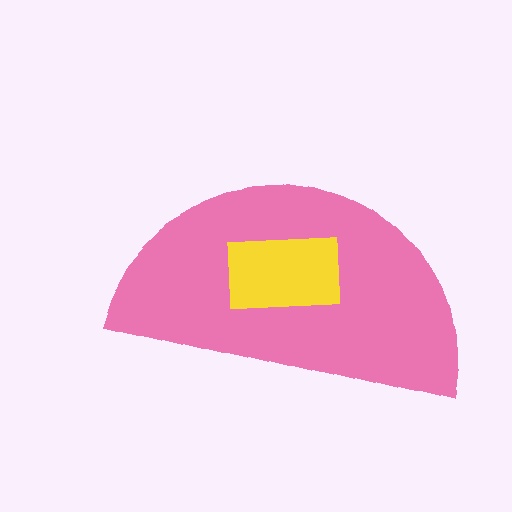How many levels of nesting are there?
2.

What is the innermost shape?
The yellow rectangle.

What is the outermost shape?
The pink semicircle.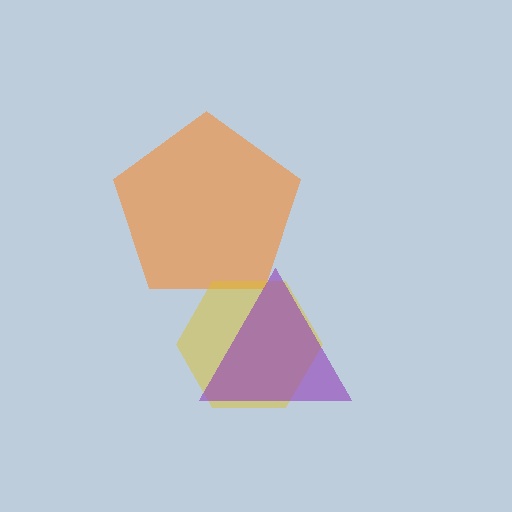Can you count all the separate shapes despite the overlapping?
Yes, there are 3 separate shapes.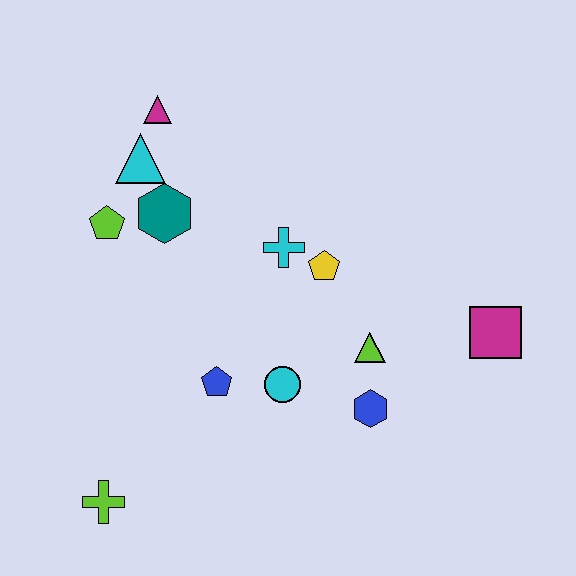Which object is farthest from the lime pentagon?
The magenta square is farthest from the lime pentagon.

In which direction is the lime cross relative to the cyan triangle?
The lime cross is below the cyan triangle.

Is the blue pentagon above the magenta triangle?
No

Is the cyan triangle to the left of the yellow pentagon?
Yes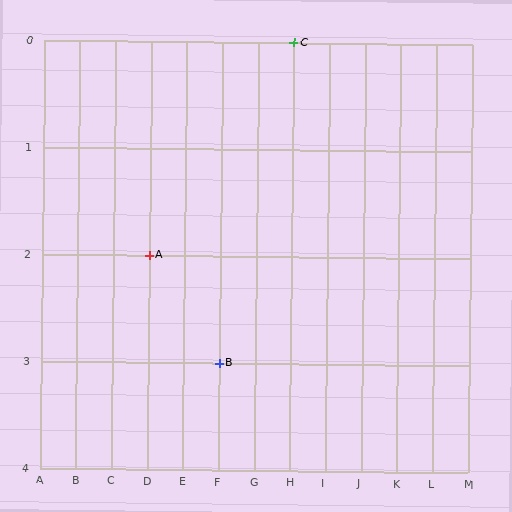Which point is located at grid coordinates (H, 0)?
Point C is at (H, 0).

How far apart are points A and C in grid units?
Points A and C are 4 columns and 2 rows apart (about 4.5 grid units diagonally).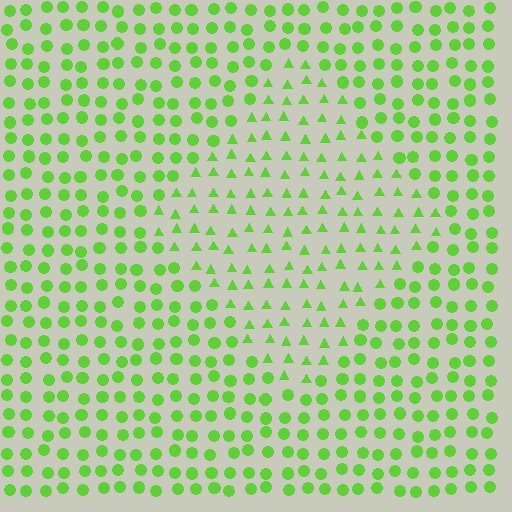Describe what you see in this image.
The image is filled with small lime elements arranged in a uniform grid. A diamond-shaped region contains triangles, while the surrounding area contains circles. The boundary is defined purely by the change in element shape.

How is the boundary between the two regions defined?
The boundary is defined by a change in element shape: triangles inside vs. circles outside. All elements share the same color and spacing.